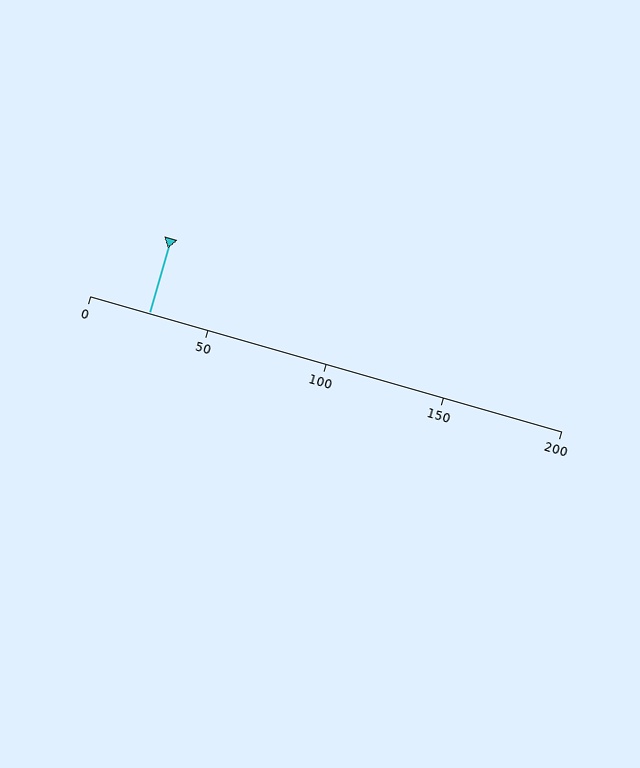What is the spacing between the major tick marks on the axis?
The major ticks are spaced 50 apart.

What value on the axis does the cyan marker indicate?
The marker indicates approximately 25.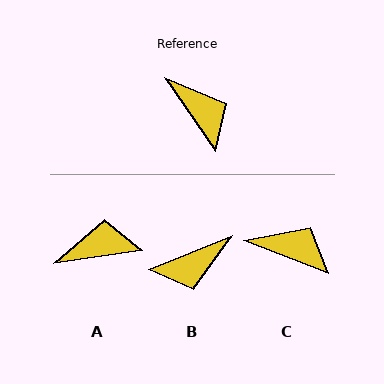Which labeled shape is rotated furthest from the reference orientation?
B, about 103 degrees away.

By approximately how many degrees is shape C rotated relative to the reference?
Approximately 33 degrees counter-clockwise.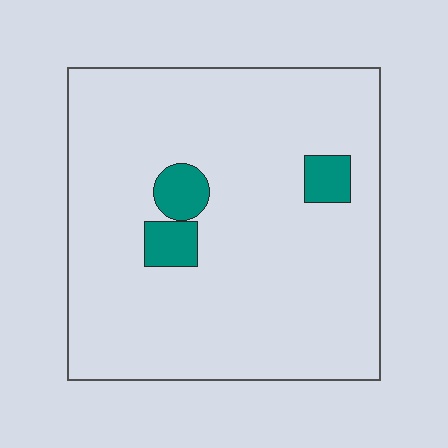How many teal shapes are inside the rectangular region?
3.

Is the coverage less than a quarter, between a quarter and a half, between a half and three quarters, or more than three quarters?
Less than a quarter.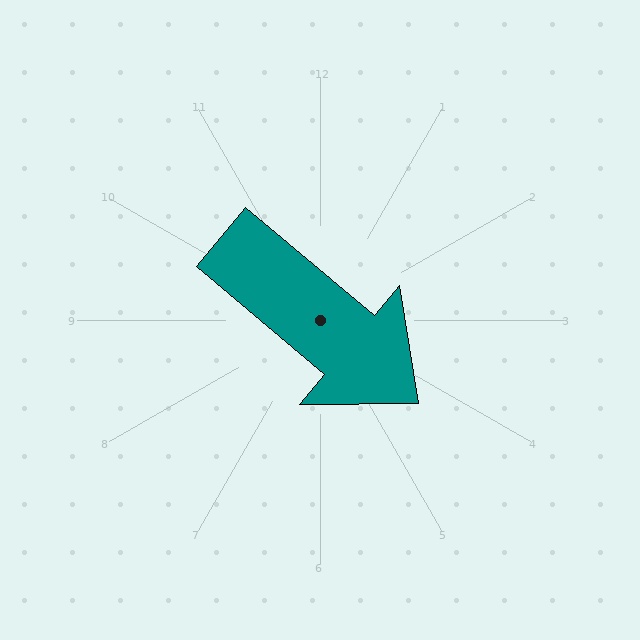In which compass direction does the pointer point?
Southeast.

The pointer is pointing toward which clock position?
Roughly 4 o'clock.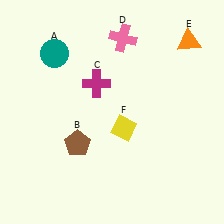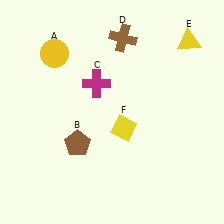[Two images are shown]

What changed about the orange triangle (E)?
In Image 1, E is orange. In Image 2, it changed to yellow.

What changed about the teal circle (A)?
In Image 1, A is teal. In Image 2, it changed to yellow.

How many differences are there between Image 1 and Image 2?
There are 3 differences between the two images.